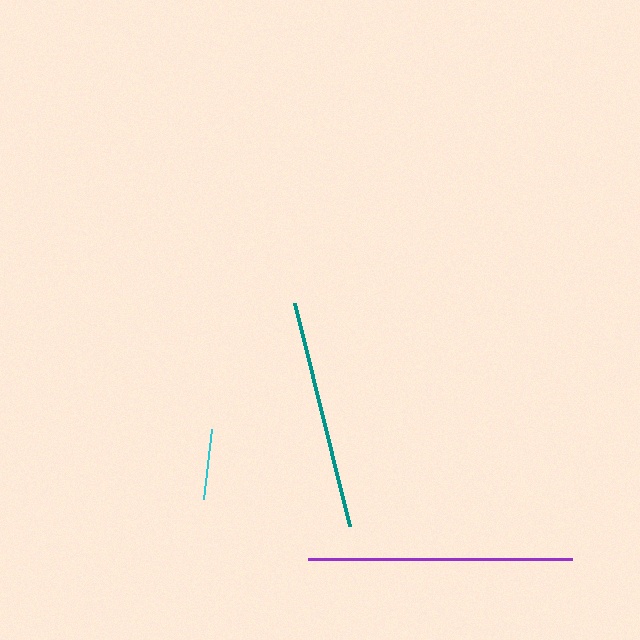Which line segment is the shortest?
The cyan line is the shortest at approximately 70 pixels.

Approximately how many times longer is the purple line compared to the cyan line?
The purple line is approximately 3.8 times the length of the cyan line.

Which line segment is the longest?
The purple line is the longest at approximately 265 pixels.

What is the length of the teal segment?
The teal segment is approximately 230 pixels long.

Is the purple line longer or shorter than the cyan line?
The purple line is longer than the cyan line.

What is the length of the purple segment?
The purple segment is approximately 265 pixels long.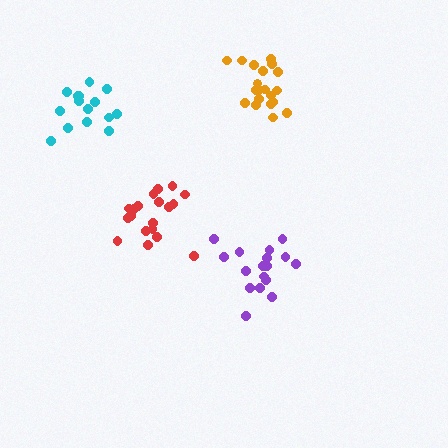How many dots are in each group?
Group 1: 20 dots, Group 2: 17 dots, Group 3: 19 dots, Group 4: 15 dots (71 total).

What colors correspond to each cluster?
The clusters are colored: orange, purple, red, cyan.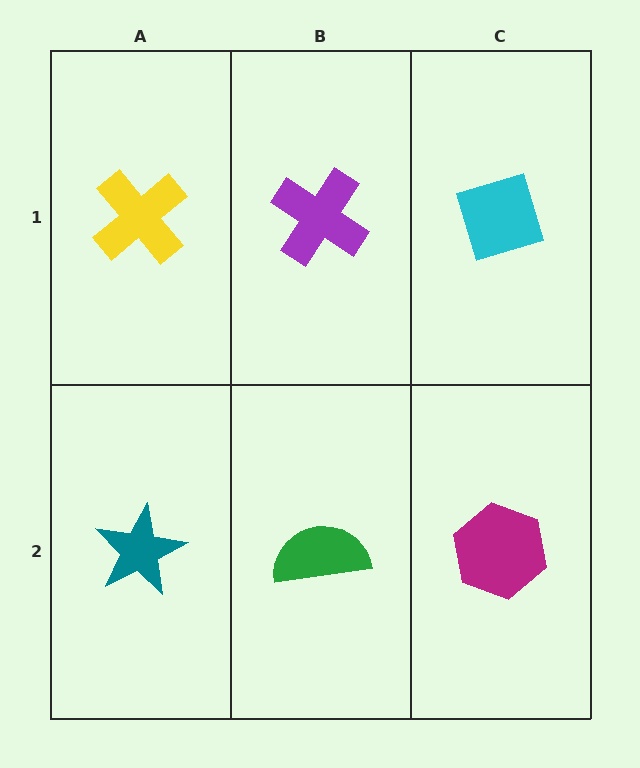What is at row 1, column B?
A purple cross.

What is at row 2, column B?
A green semicircle.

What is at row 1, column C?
A cyan diamond.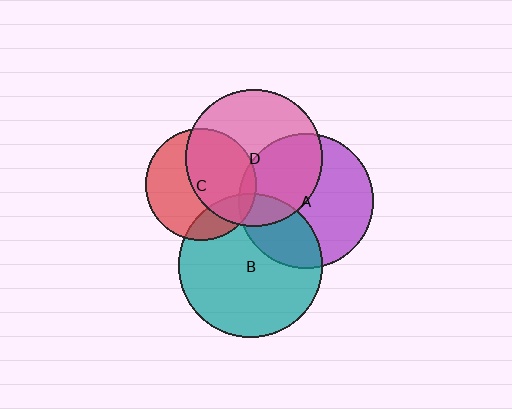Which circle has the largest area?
Circle B (teal).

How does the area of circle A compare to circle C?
Approximately 1.5 times.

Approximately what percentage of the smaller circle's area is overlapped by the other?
Approximately 50%.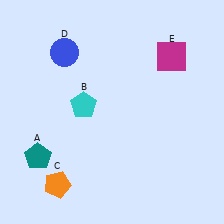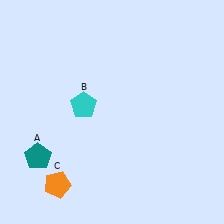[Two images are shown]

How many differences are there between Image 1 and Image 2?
There are 2 differences between the two images.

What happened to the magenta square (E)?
The magenta square (E) was removed in Image 2. It was in the top-right area of Image 1.